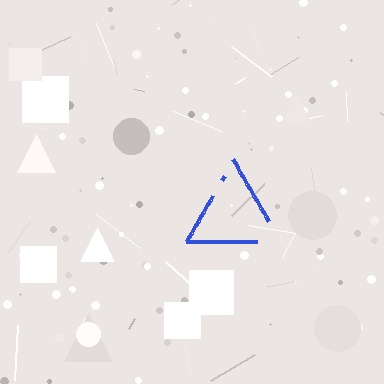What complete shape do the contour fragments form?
The contour fragments form a triangle.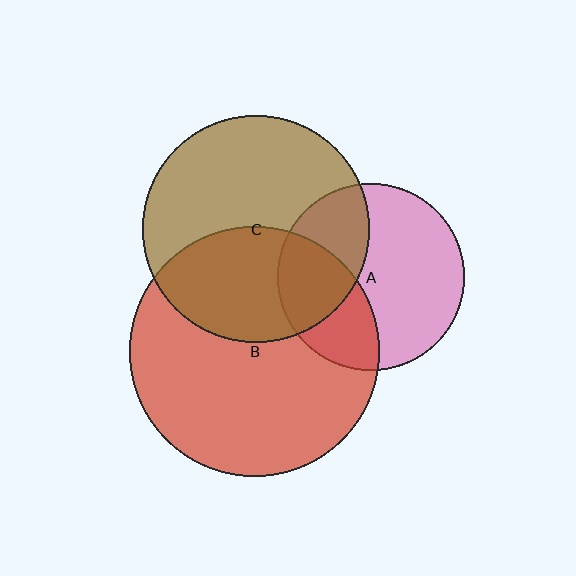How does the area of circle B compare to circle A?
Approximately 1.8 times.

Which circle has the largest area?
Circle B (red).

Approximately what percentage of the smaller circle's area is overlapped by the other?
Approximately 35%.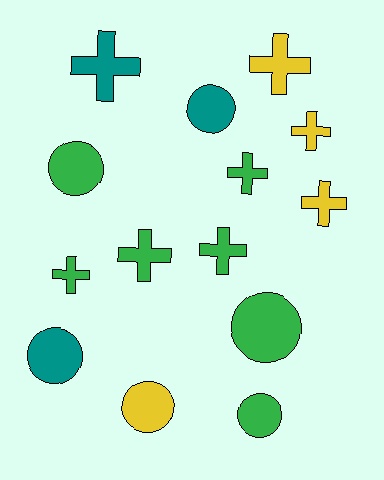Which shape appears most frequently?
Cross, with 8 objects.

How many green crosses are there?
There are 4 green crosses.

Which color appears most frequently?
Green, with 7 objects.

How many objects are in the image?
There are 14 objects.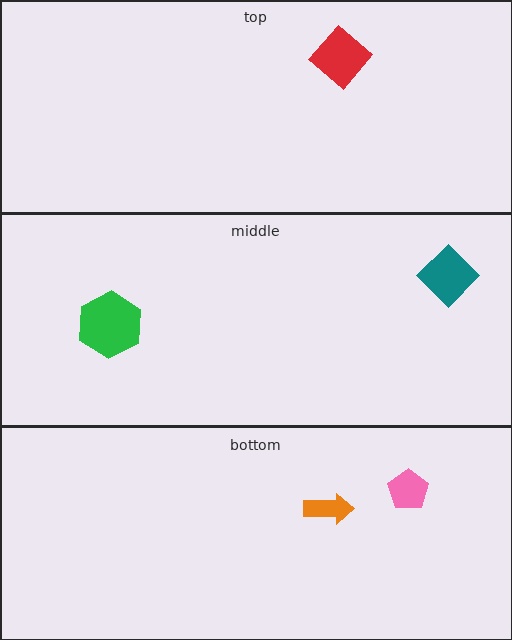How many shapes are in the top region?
1.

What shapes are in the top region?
The red diamond.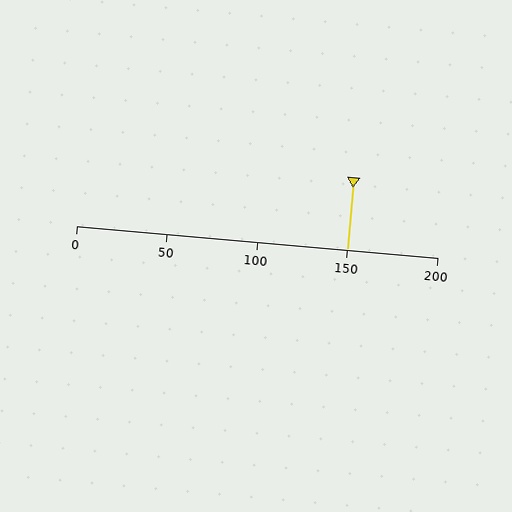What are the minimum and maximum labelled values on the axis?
The axis runs from 0 to 200.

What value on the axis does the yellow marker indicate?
The marker indicates approximately 150.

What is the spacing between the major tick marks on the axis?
The major ticks are spaced 50 apart.